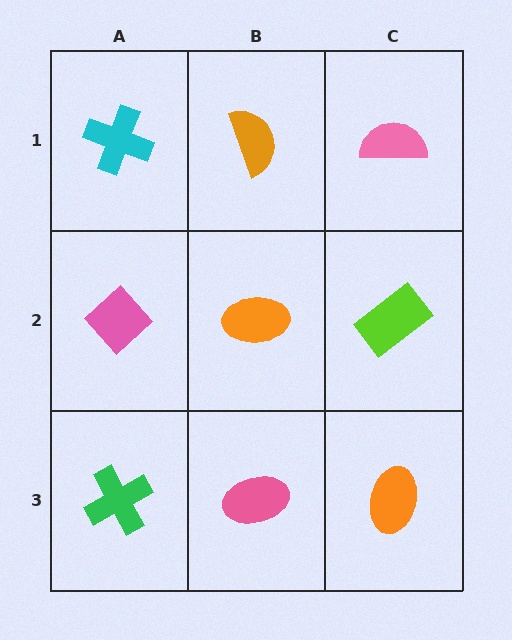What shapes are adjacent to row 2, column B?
An orange semicircle (row 1, column B), a pink ellipse (row 3, column B), a pink diamond (row 2, column A), a lime rectangle (row 2, column C).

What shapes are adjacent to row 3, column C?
A lime rectangle (row 2, column C), a pink ellipse (row 3, column B).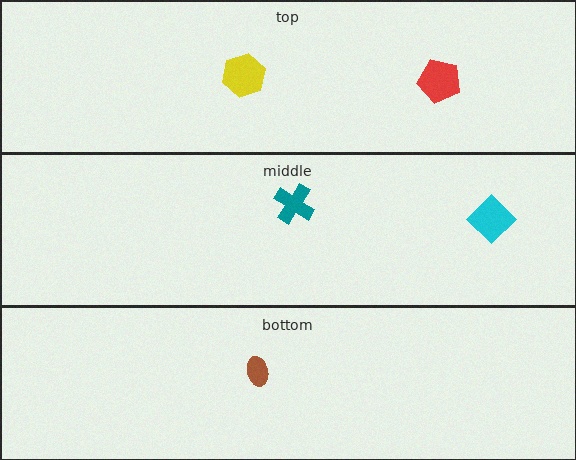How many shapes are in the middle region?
2.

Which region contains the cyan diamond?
The middle region.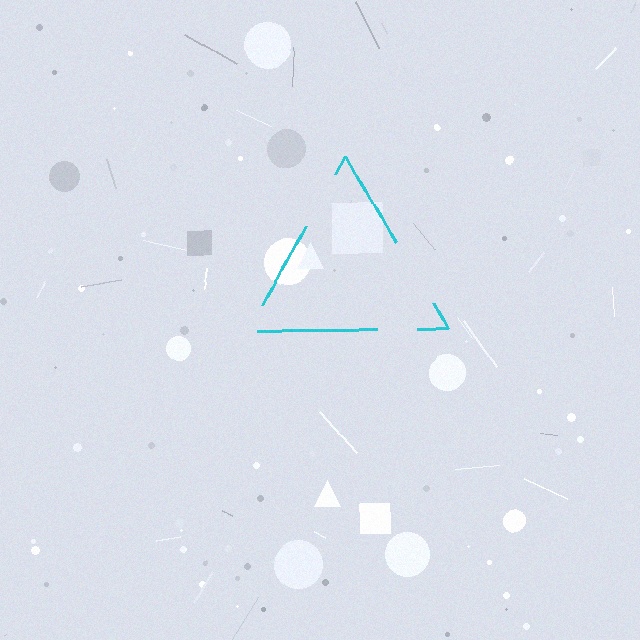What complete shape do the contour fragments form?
The contour fragments form a triangle.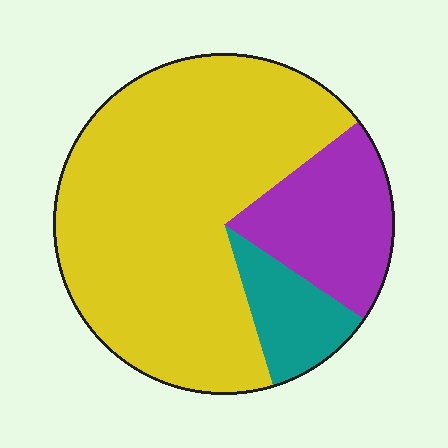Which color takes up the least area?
Teal, at roughly 10%.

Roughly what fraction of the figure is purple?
Purple takes up about one fifth (1/5) of the figure.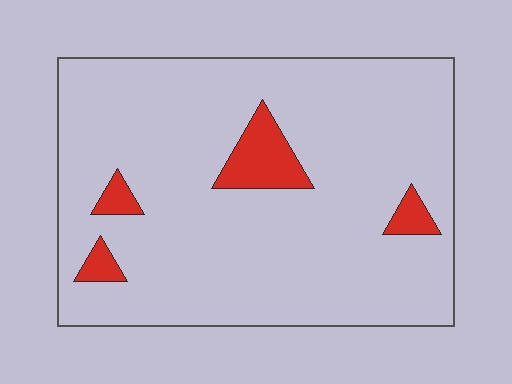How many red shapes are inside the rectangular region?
4.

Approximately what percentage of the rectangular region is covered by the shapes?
Approximately 10%.